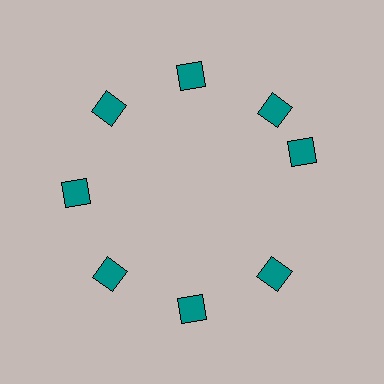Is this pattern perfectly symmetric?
No. The 8 teal diamonds are arranged in a ring, but one element near the 3 o'clock position is rotated out of alignment along the ring, breaking the 8-fold rotational symmetry.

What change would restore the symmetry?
The symmetry would be restored by rotating it back into even spacing with its neighbors so that all 8 diamonds sit at equal angles and equal distance from the center.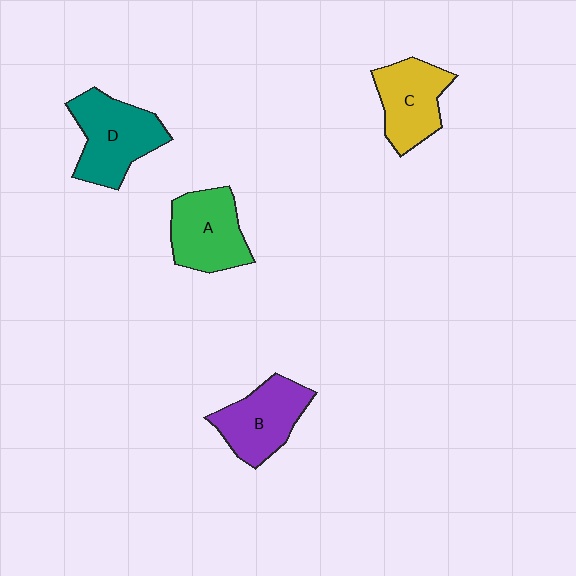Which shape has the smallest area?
Shape C (yellow).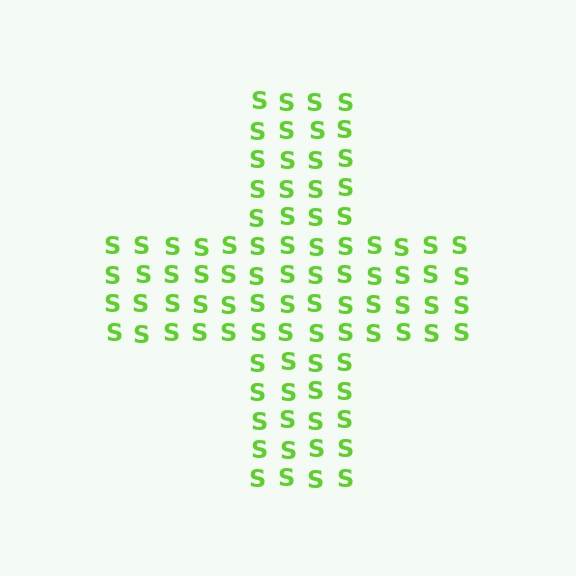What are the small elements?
The small elements are letter S's.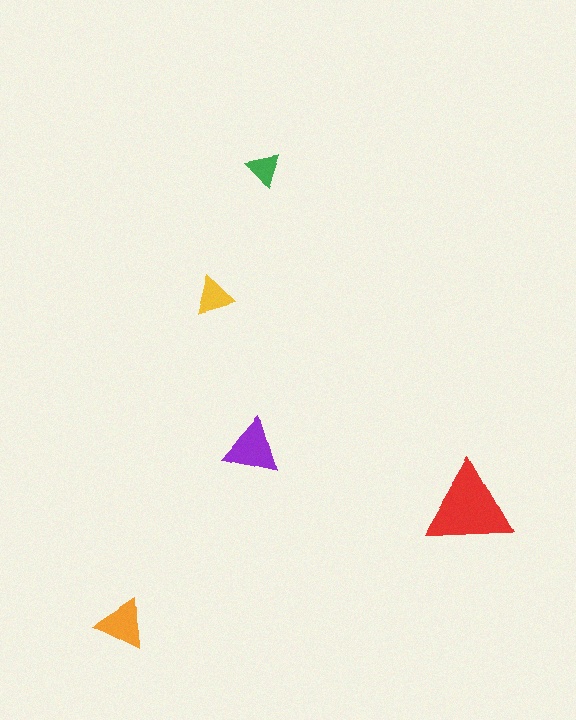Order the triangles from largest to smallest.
the red one, the purple one, the orange one, the yellow one, the green one.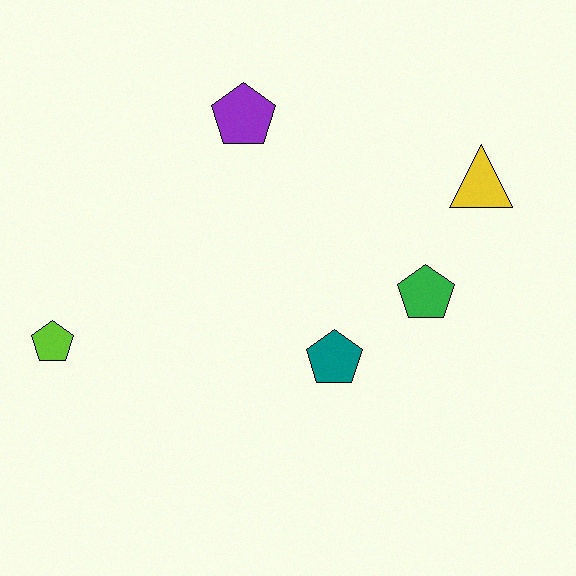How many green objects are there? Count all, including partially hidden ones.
There is 1 green object.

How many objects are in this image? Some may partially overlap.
There are 5 objects.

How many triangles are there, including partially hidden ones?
There is 1 triangle.